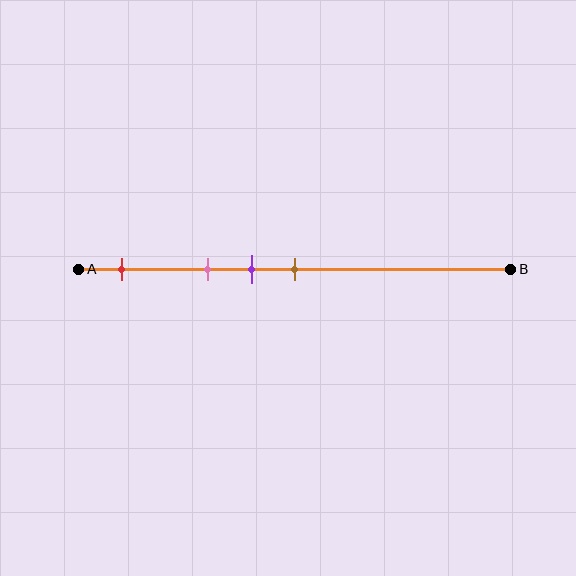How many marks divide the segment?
There are 4 marks dividing the segment.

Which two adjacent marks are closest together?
The purple and brown marks are the closest adjacent pair.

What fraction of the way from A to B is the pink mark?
The pink mark is approximately 30% (0.3) of the way from A to B.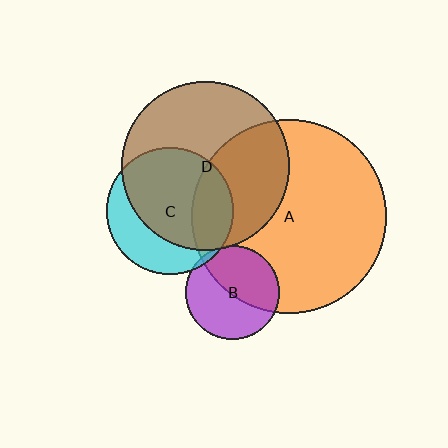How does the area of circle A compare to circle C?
Approximately 2.3 times.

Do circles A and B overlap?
Yes.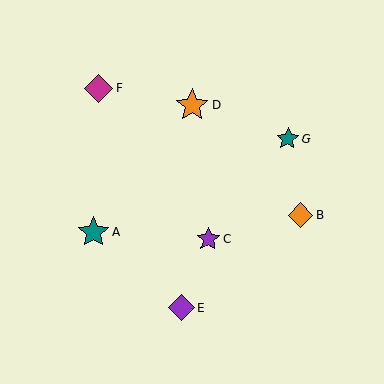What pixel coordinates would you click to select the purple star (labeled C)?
Click at (208, 239) to select the purple star C.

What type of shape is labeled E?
Shape E is a purple diamond.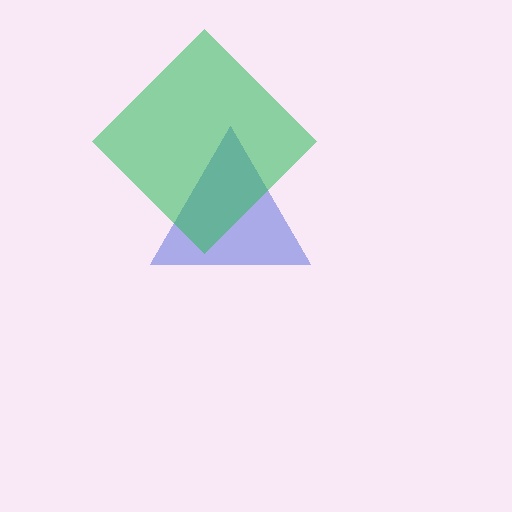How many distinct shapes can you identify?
There are 2 distinct shapes: a blue triangle, a green diamond.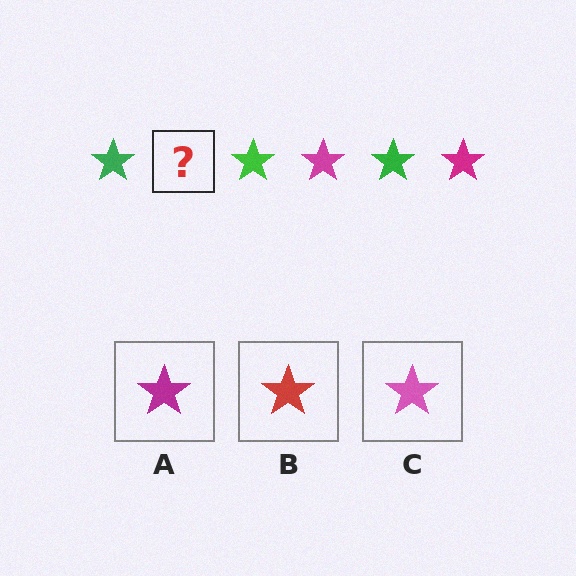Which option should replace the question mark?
Option A.